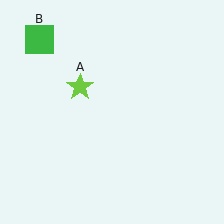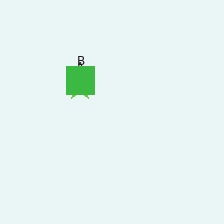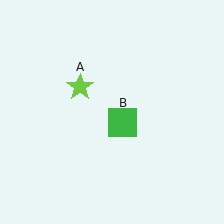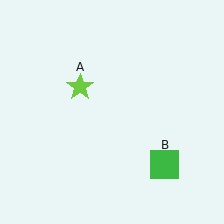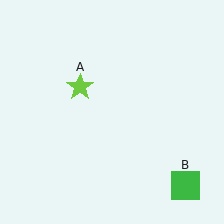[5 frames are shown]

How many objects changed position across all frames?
1 object changed position: green square (object B).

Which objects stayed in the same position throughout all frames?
Lime star (object A) remained stationary.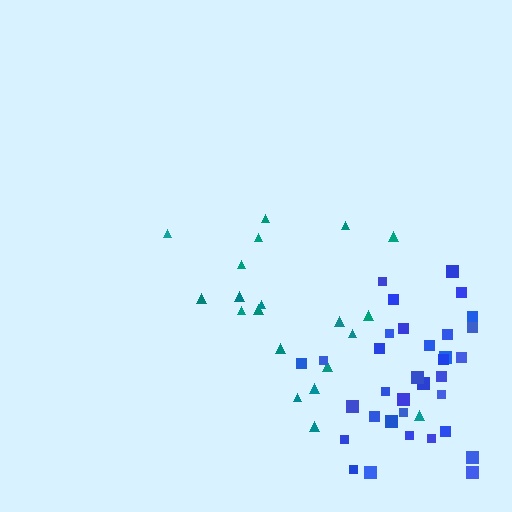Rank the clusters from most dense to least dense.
teal, blue.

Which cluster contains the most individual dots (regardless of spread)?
Blue (34).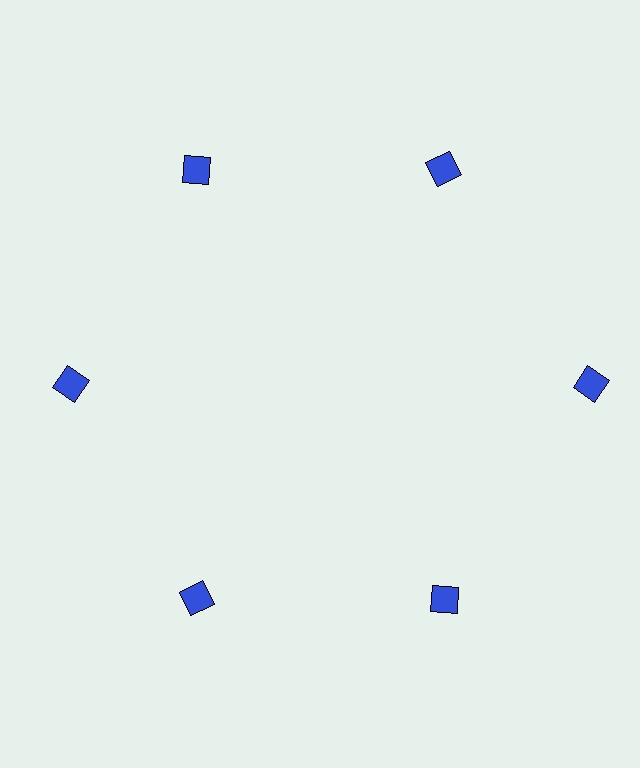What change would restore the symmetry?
The symmetry would be restored by moving it inward, back onto the ring so that all 6 diamonds sit at equal angles and equal distance from the center.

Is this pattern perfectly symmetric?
No. The 6 blue diamonds are arranged in a ring, but one element near the 3 o'clock position is pushed outward from the center, breaking the 6-fold rotational symmetry.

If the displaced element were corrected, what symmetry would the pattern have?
It would have 6-fold rotational symmetry — the pattern would map onto itself every 60 degrees.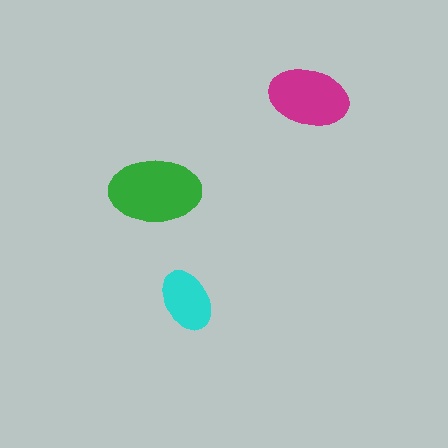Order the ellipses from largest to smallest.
the green one, the magenta one, the cyan one.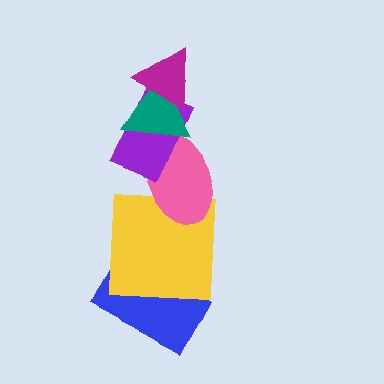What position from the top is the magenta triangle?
The magenta triangle is 1st from the top.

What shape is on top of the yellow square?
The pink ellipse is on top of the yellow square.